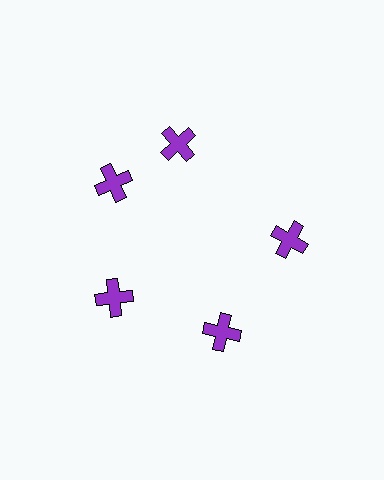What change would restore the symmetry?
The symmetry would be restored by rotating it back into even spacing with its neighbors so that all 5 crosses sit at equal angles and equal distance from the center.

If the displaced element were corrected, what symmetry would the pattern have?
It would have 5-fold rotational symmetry — the pattern would map onto itself every 72 degrees.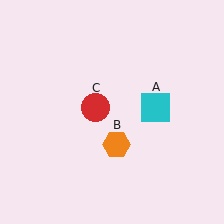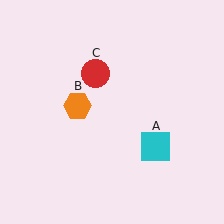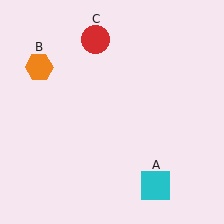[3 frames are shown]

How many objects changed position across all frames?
3 objects changed position: cyan square (object A), orange hexagon (object B), red circle (object C).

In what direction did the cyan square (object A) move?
The cyan square (object A) moved down.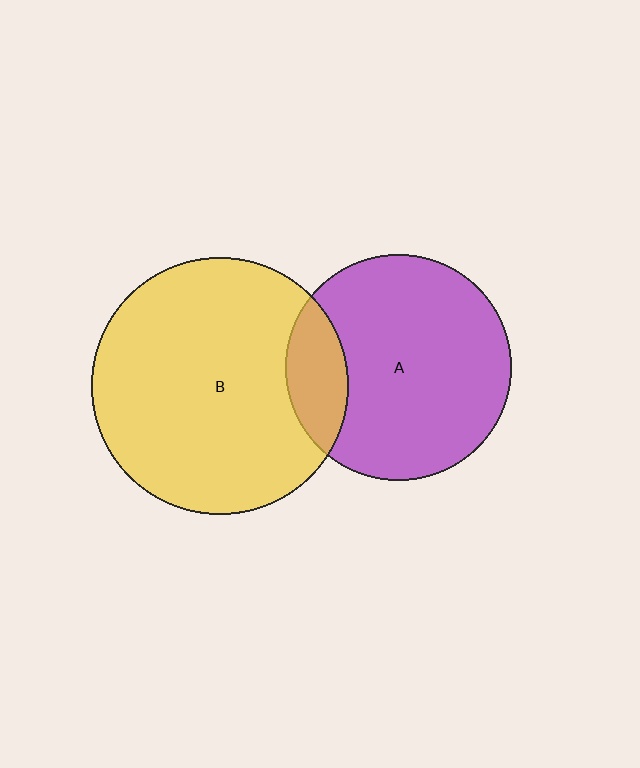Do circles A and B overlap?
Yes.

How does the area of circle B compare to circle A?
Approximately 1.3 times.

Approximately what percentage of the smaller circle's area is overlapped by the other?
Approximately 15%.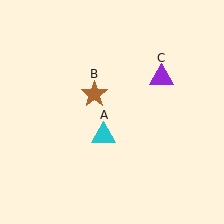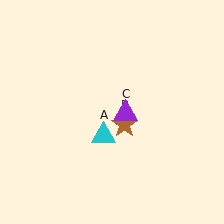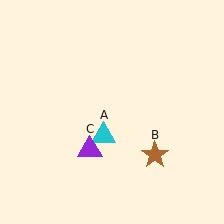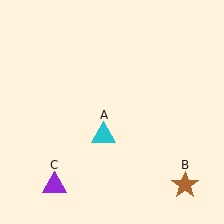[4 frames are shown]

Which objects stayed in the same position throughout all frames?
Cyan triangle (object A) remained stationary.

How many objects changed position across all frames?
2 objects changed position: brown star (object B), purple triangle (object C).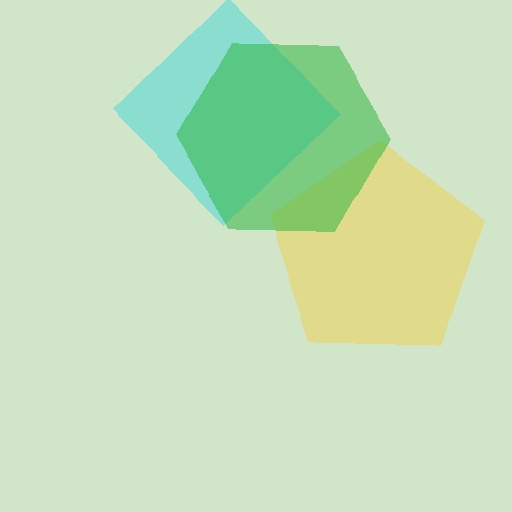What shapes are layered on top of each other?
The layered shapes are: a cyan diamond, a yellow pentagon, a green hexagon.